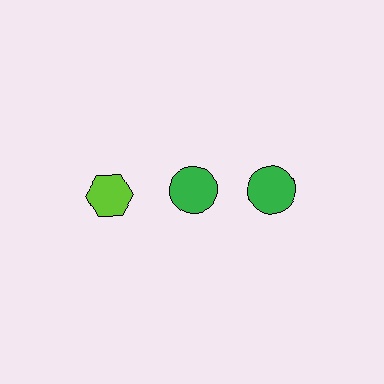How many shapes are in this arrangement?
There are 3 shapes arranged in a grid pattern.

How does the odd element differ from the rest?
It differs in both color (lime instead of green) and shape (hexagon instead of circle).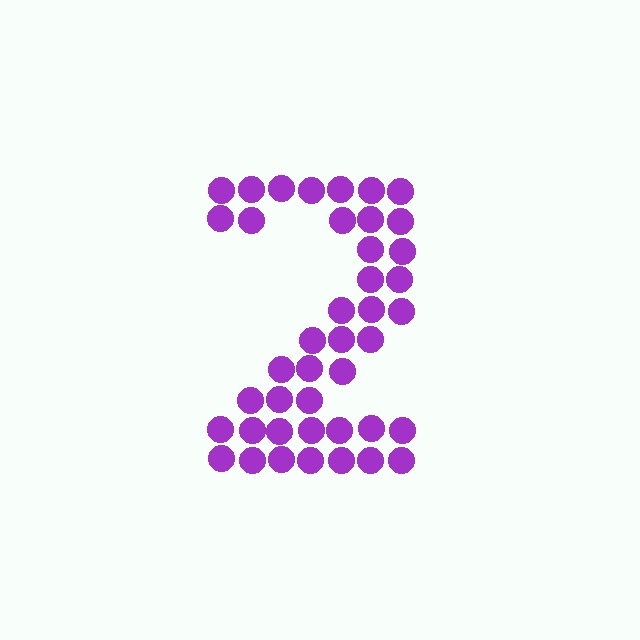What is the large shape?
The large shape is the digit 2.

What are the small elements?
The small elements are circles.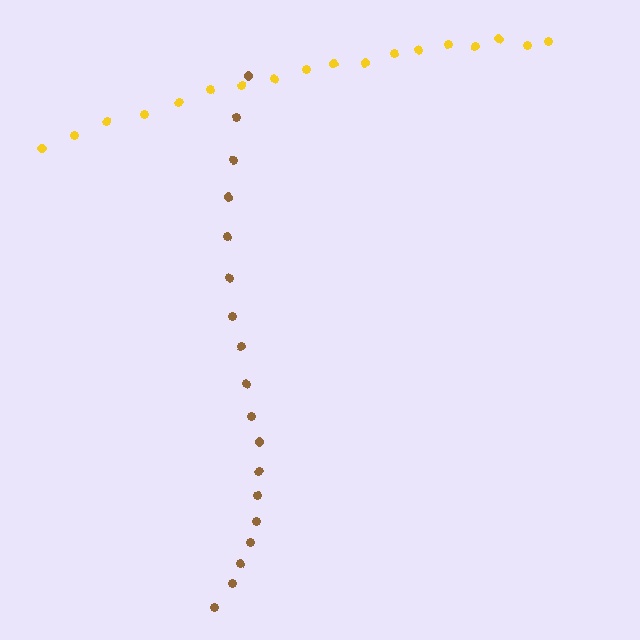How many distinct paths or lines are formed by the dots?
There are 2 distinct paths.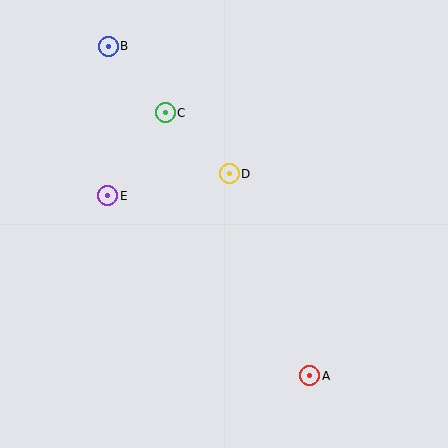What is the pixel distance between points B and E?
The distance between B and E is 150 pixels.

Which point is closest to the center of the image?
Point D at (229, 174) is closest to the center.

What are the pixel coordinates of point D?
Point D is at (229, 174).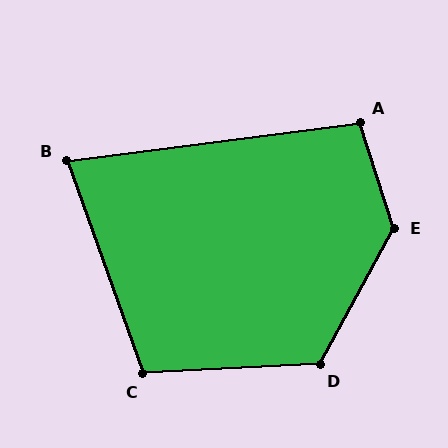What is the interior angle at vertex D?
Approximately 121 degrees (obtuse).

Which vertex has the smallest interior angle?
B, at approximately 78 degrees.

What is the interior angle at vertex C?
Approximately 107 degrees (obtuse).